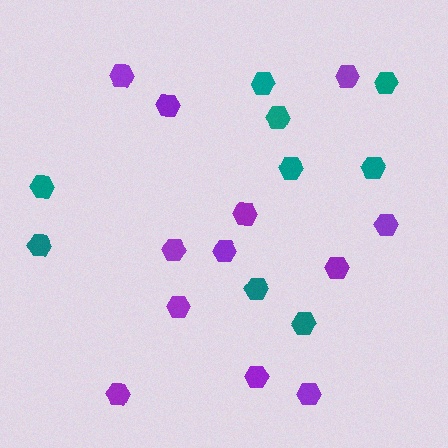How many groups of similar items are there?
There are 2 groups: one group of purple hexagons (12) and one group of teal hexagons (9).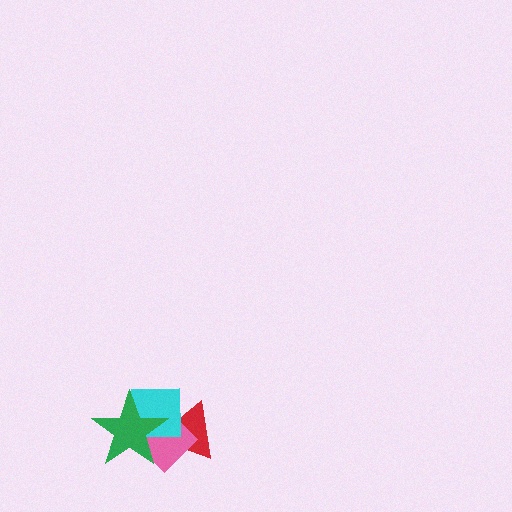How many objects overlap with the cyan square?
3 objects overlap with the cyan square.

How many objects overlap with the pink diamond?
3 objects overlap with the pink diamond.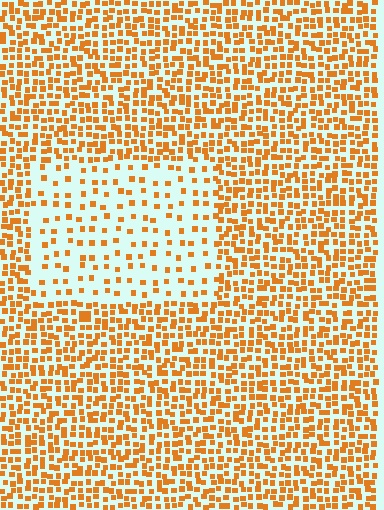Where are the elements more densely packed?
The elements are more densely packed outside the rectangle boundary.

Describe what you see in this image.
The image contains small orange elements arranged at two different densities. A rectangle-shaped region is visible where the elements are less densely packed than the surrounding area.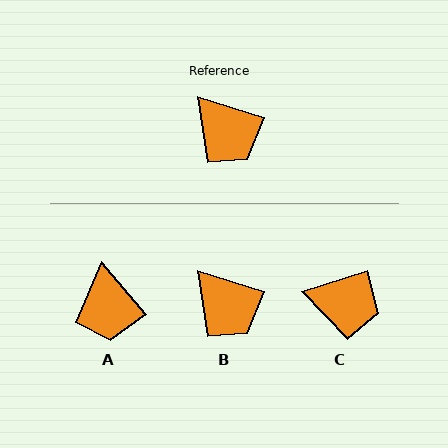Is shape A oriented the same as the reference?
No, it is off by about 32 degrees.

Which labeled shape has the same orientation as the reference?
B.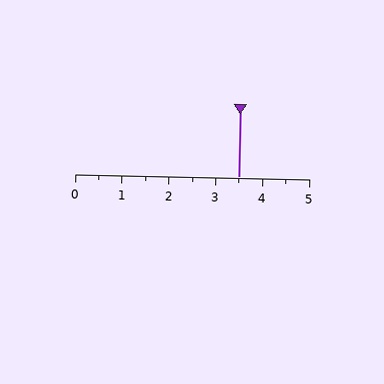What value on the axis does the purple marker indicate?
The marker indicates approximately 3.5.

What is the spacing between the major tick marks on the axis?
The major ticks are spaced 1 apart.